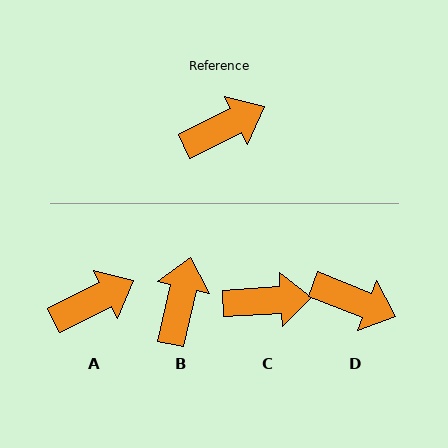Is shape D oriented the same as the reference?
No, it is off by about 48 degrees.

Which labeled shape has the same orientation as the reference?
A.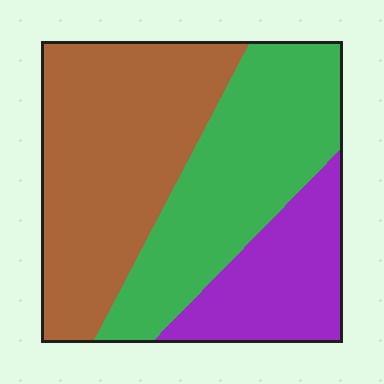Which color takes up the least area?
Purple, at roughly 20%.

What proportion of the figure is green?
Green covers about 35% of the figure.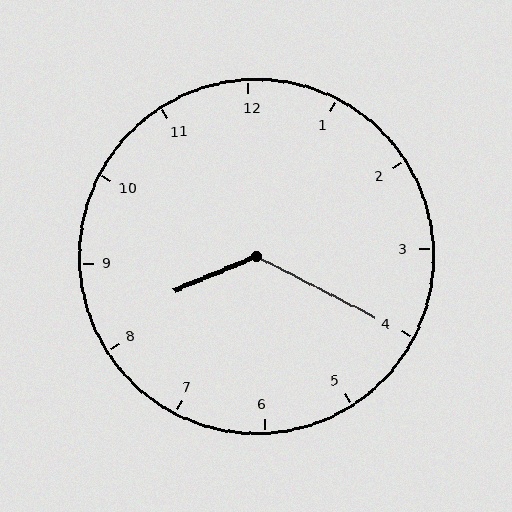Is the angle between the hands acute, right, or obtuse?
It is obtuse.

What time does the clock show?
8:20.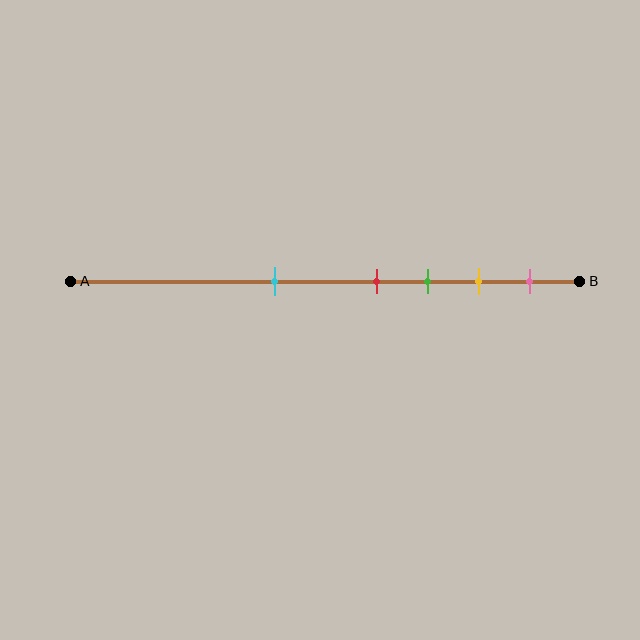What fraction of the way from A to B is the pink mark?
The pink mark is approximately 90% (0.9) of the way from A to B.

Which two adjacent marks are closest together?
The red and green marks are the closest adjacent pair.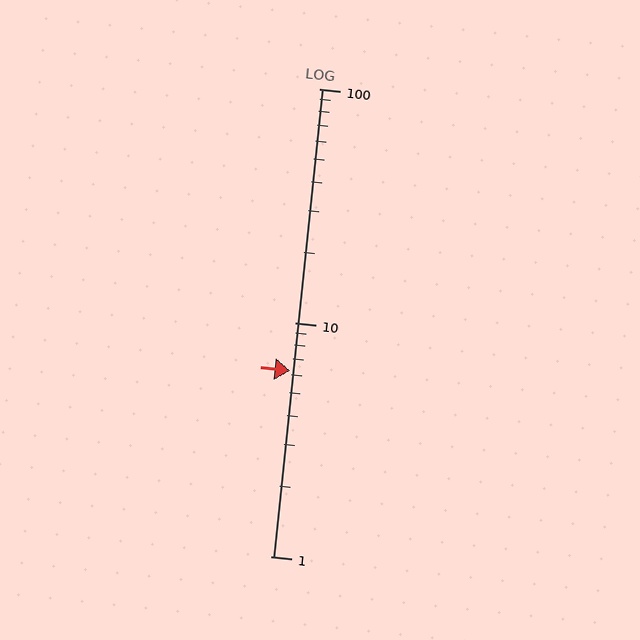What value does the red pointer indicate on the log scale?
The pointer indicates approximately 6.2.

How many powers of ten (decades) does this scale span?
The scale spans 2 decades, from 1 to 100.